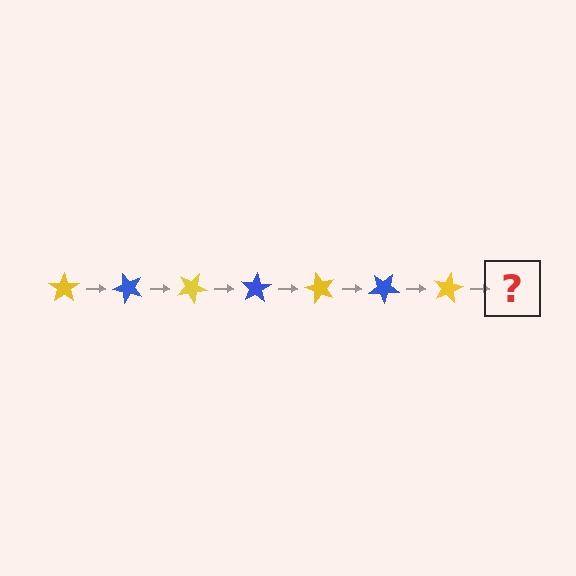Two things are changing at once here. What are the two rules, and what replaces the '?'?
The two rules are that it rotates 50 degrees each step and the color cycles through yellow and blue. The '?' should be a blue star, rotated 350 degrees from the start.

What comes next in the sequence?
The next element should be a blue star, rotated 350 degrees from the start.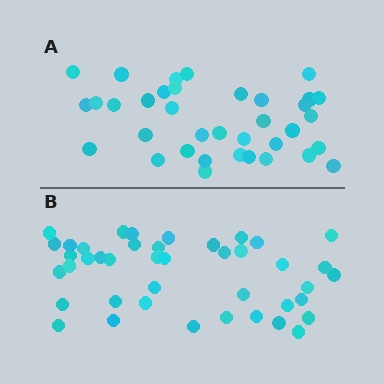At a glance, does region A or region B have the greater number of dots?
Region B (the bottom region) has more dots.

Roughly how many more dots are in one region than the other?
Region B has about 6 more dots than region A.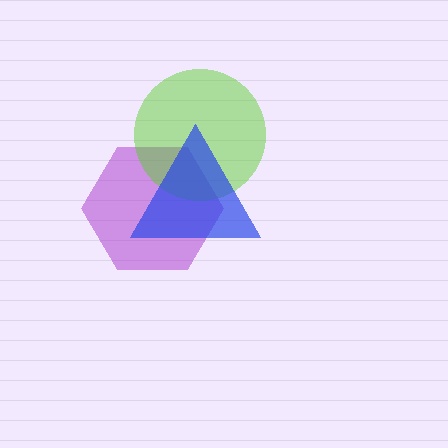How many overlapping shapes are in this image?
There are 3 overlapping shapes in the image.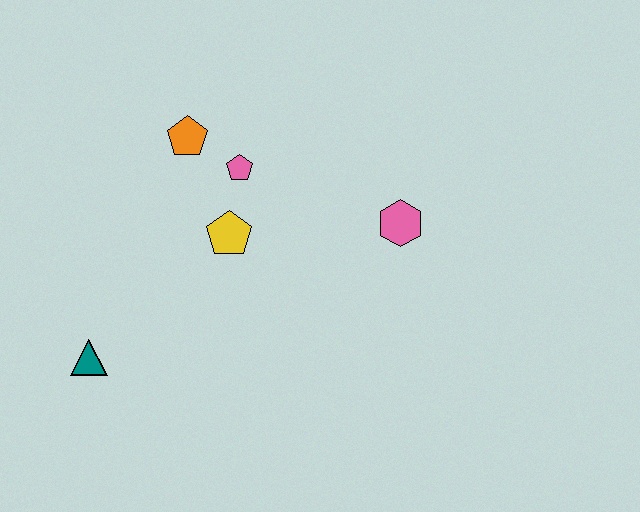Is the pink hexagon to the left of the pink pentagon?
No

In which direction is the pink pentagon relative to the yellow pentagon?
The pink pentagon is above the yellow pentagon.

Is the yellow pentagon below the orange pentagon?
Yes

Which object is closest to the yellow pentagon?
The pink pentagon is closest to the yellow pentagon.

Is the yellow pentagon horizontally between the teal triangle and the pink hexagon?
Yes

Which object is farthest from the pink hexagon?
The teal triangle is farthest from the pink hexagon.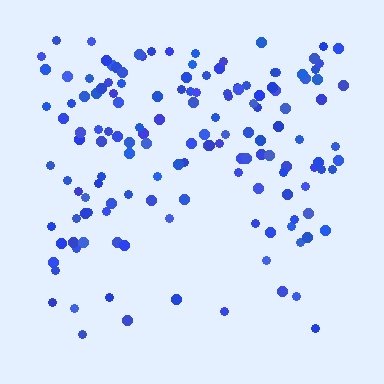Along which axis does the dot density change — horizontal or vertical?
Vertical.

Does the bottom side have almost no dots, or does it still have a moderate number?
Still a moderate number, just noticeably fewer than the top.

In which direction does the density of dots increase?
From bottom to top, with the top side densest.